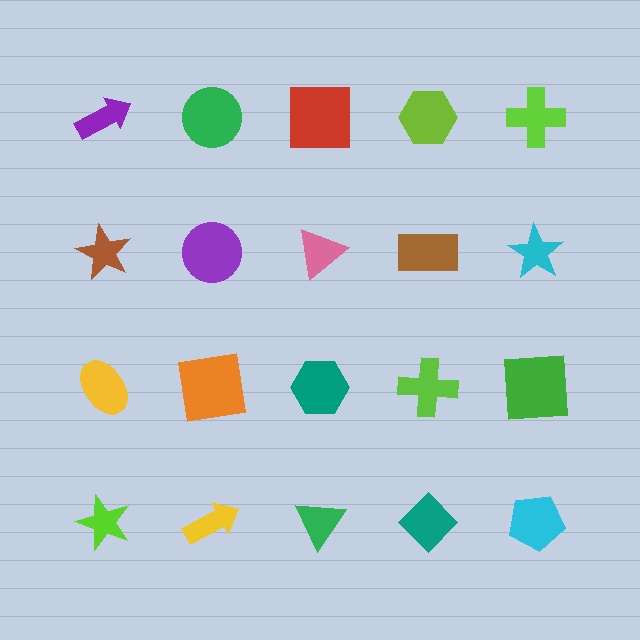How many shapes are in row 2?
5 shapes.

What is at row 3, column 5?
A green square.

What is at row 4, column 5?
A cyan pentagon.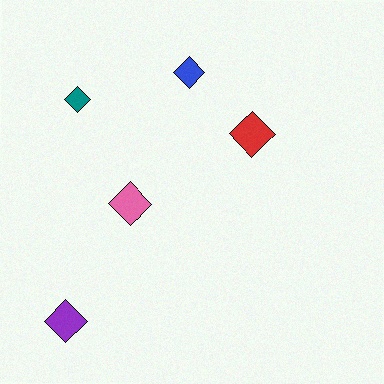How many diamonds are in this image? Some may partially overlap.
There are 5 diamonds.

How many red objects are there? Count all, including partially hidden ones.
There is 1 red object.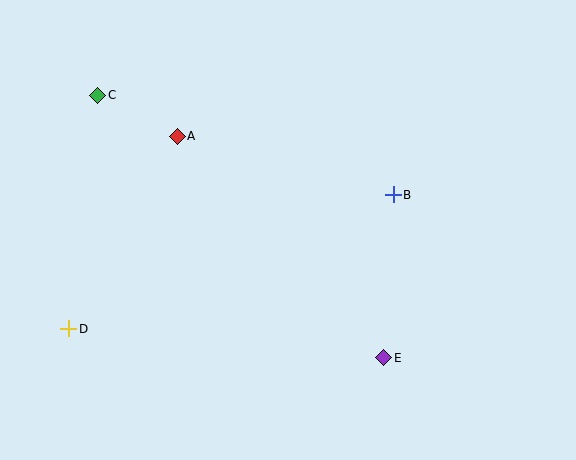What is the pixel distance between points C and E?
The distance between C and E is 388 pixels.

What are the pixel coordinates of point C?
Point C is at (98, 95).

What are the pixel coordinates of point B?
Point B is at (393, 195).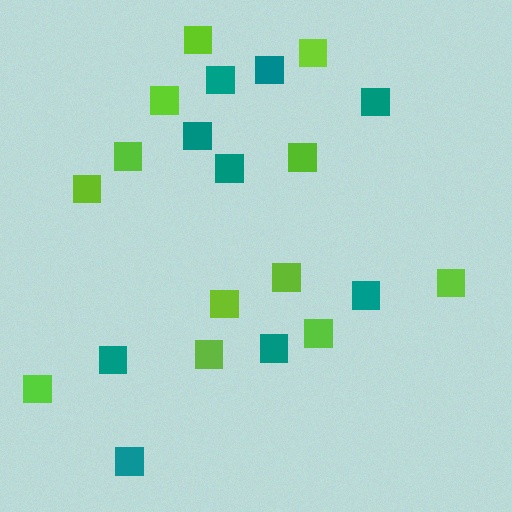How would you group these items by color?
There are 2 groups: one group of lime squares (12) and one group of teal squares (9).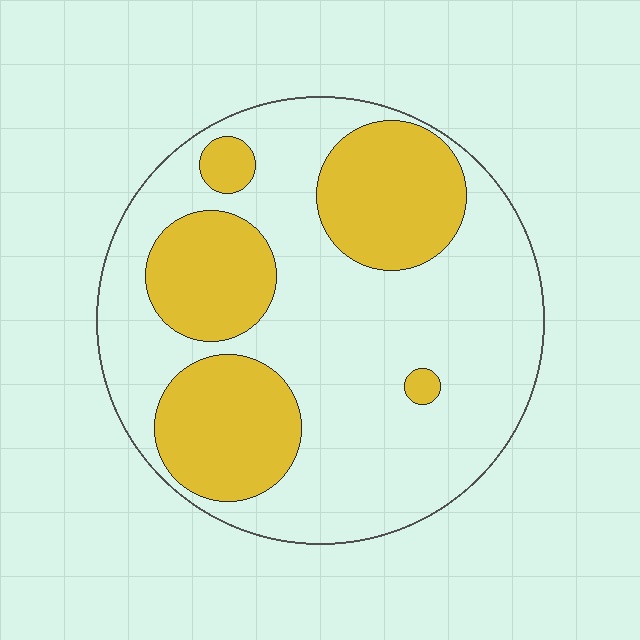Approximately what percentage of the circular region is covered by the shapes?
Approximately 35%.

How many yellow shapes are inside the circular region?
5.